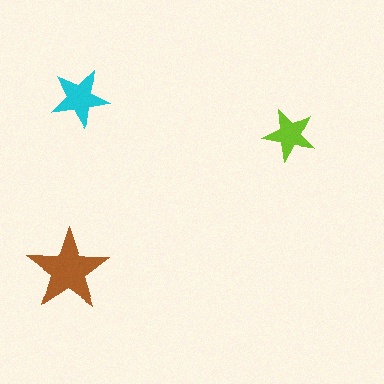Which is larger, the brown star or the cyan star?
The brown one.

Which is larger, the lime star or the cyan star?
The cyan one.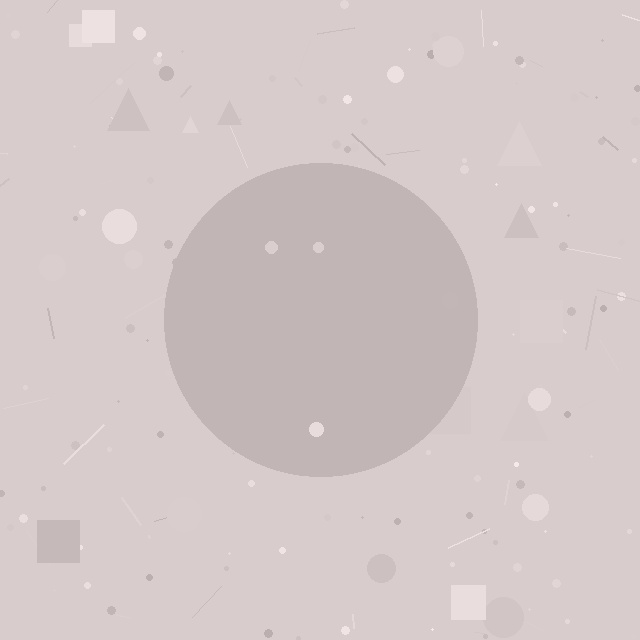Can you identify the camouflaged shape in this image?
The camouflaged shape is a circle.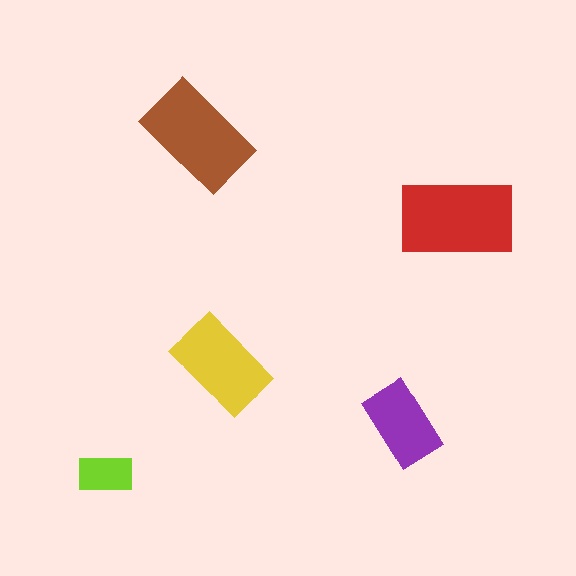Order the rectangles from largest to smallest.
the red one, the brown one, the yellow one, the purple one, the lime one.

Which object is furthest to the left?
The lime rectangle is leftmost.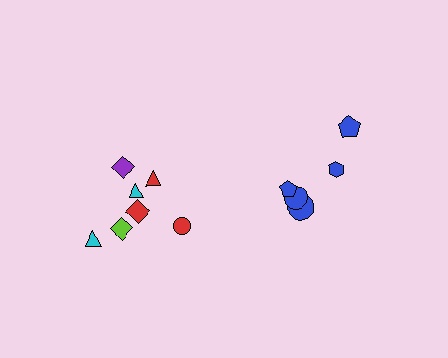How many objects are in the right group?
There are 5 objects.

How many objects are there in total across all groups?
There are 12 objects.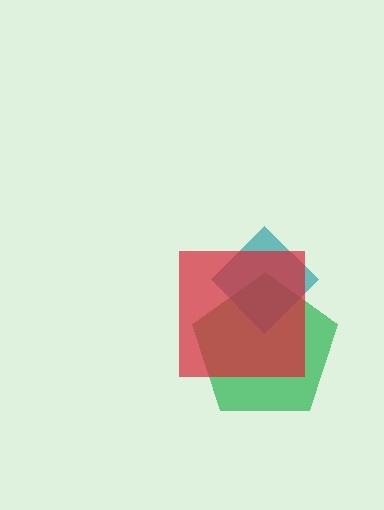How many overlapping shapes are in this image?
There are 3 overlapping shapes in the image.